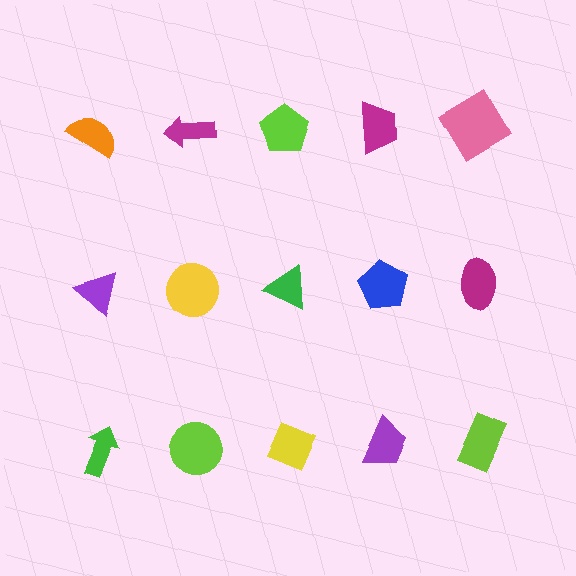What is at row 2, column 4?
A blue pentagon.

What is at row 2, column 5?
A magenta ellipse.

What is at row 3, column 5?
A lime rectangle.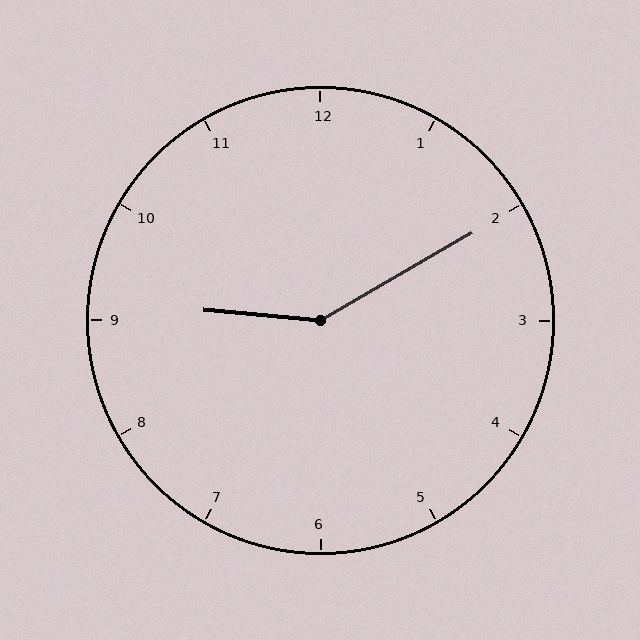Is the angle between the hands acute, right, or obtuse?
It is obtuse.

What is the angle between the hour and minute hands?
Approximately 145 degrees.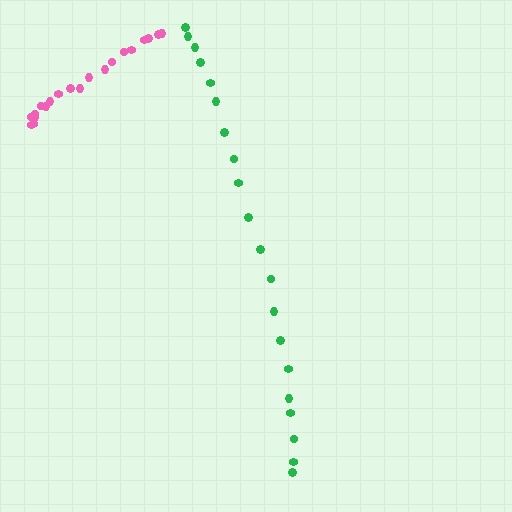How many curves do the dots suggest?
There are 2 distinct paths.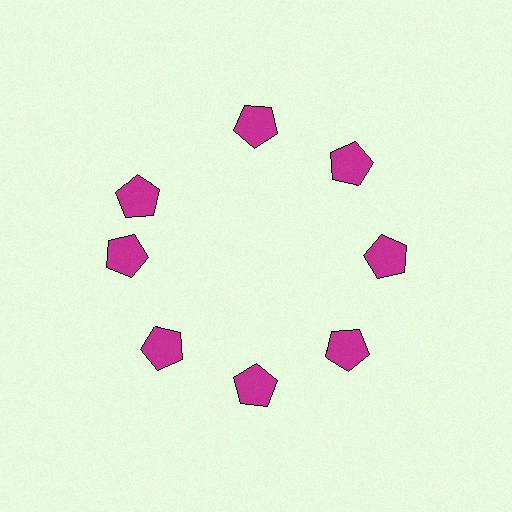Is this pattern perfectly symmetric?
No. The 8 magenta pentagons are arranged in a ring, but one element near the 10 o'clock position is rotated out of alignment along the ring, breaking the 8-fold rotational symmetry.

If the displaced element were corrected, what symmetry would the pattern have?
It would have 8-fold rotational symmetry — the pattern would map onto itself every 45 degrees.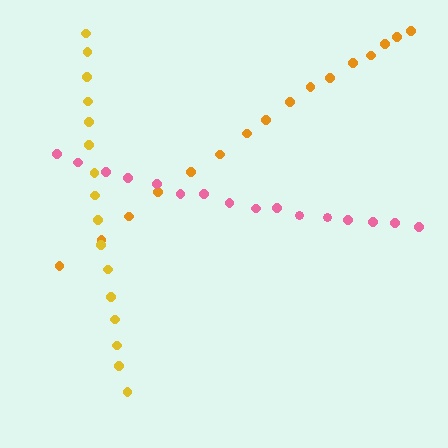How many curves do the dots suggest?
There are 3 distinct paths.